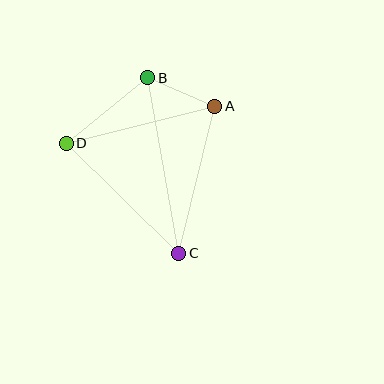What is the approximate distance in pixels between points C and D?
The distance between C and D is approximately 157 pixels.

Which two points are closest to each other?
Points A and B are closest to each other.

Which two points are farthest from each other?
Points B and C are farthest from each other.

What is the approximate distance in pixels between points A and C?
The distance between A and C is approximately 151 pixels.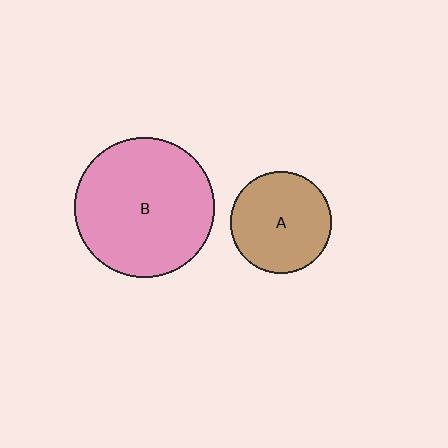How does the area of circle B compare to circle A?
Approximately 1.9 times.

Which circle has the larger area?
Circle B (pink).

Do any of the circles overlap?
No, none of the circles overlap.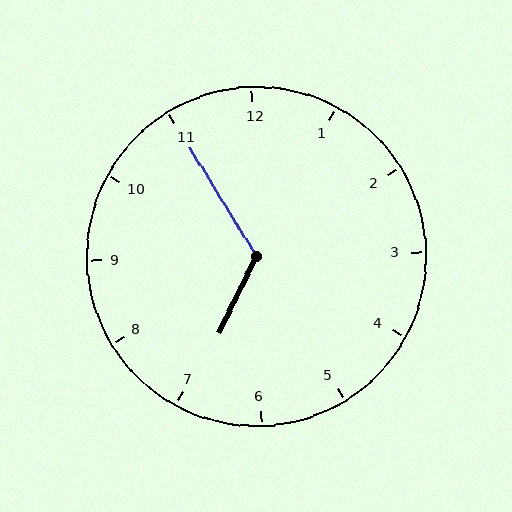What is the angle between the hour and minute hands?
Approximately 122 degrees.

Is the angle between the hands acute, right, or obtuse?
It is obtuse.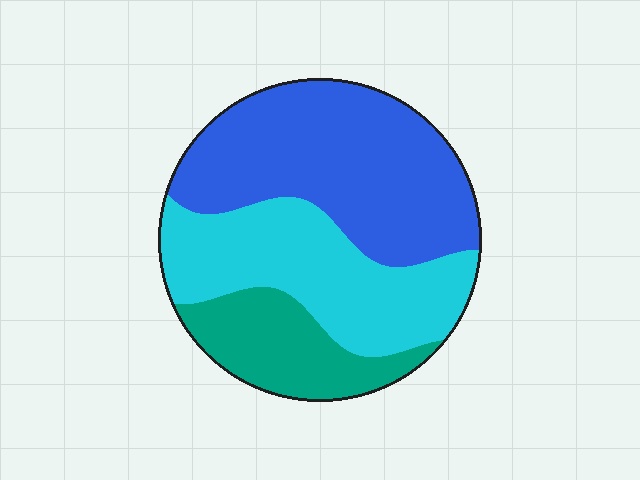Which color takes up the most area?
Blue, at roughly 45%.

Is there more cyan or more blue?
Blue.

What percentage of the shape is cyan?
Cyan takes up about one third (1/3) of the shape.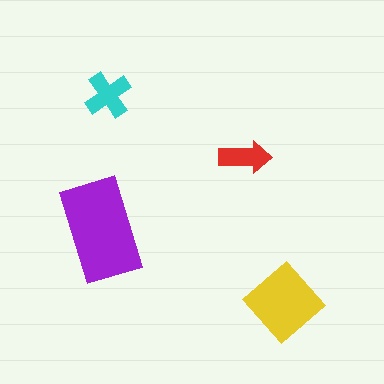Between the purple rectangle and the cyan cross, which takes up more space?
The purple rectangle.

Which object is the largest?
The purple rectangle.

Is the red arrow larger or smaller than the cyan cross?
Smaller.